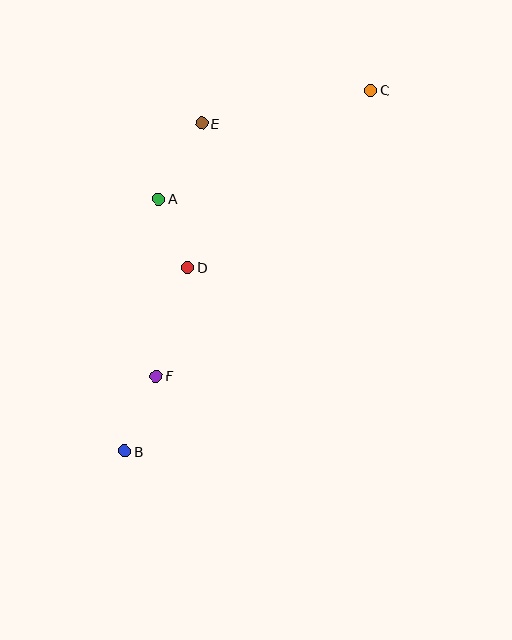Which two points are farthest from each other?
Points B and C are farthest from each other.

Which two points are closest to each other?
Points A and D are closest to each other.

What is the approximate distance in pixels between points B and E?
The distance between B and E is approximately 336 pixels.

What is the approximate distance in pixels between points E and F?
The distance between E and F is approximately 257 pixels.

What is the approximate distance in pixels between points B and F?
The distance between B and F is approximately 81 pixels.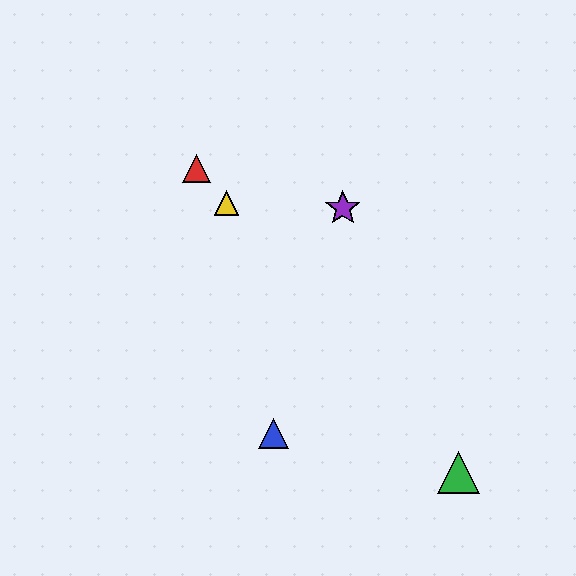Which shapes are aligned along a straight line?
The red triangle, the green triangle, the yellow triangle are aligned along a straight line.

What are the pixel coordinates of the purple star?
The purple star is at (343, 208).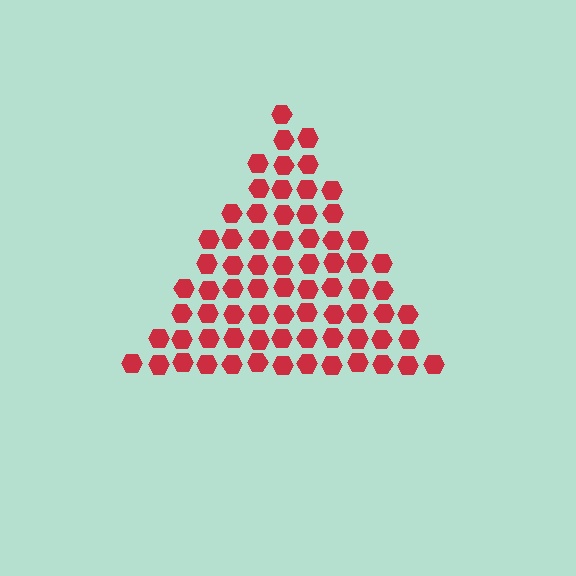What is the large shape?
The large shape is a triangle.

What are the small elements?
The small elements are hexagons.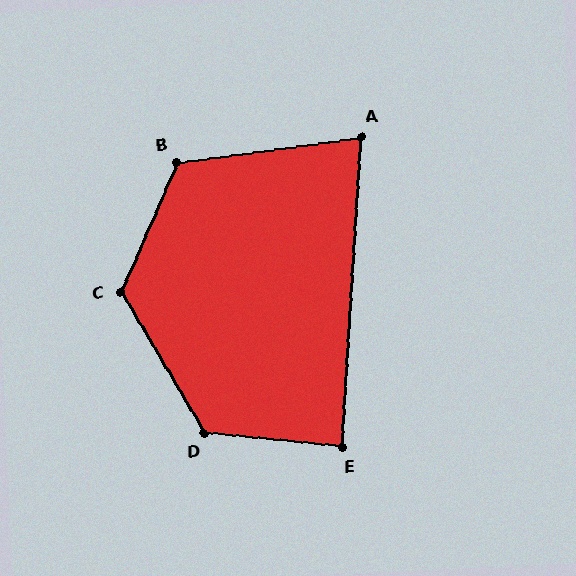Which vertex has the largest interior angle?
D, at approximately 126 degrees.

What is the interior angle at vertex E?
Approximately 88 degrees (approximately right).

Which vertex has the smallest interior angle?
A, at approximately 79 degrees.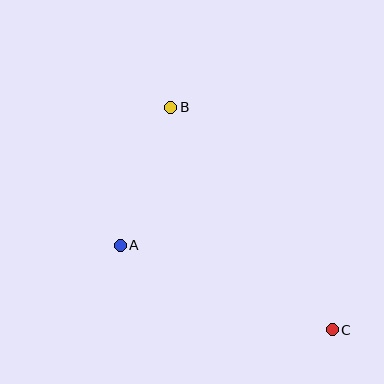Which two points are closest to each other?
Points A and B are closest to each other.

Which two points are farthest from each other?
Points B and C are farthest from each other.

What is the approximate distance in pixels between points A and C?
The distance between A and C is approximately 228 pixels.